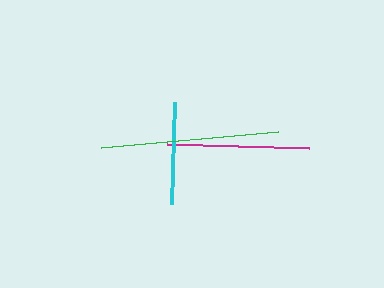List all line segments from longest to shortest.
From longest to shortest: green, magenta, cyan.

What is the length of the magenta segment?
The magenta segment is approximately 142 pixels long.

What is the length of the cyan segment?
The cyan segment is approximately 102 pixels long.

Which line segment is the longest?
The green line is the longest at approximately 178 pixels.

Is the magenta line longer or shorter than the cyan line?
The magenta line is longer than the cyan line.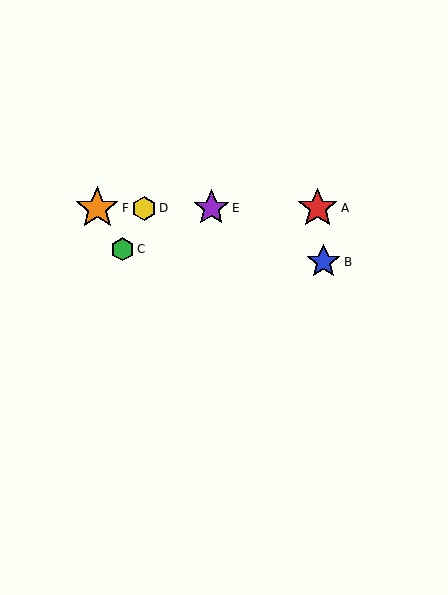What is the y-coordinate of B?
Object B is at y≈262.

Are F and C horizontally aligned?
No, F is at y≈208 and C is at y≈249.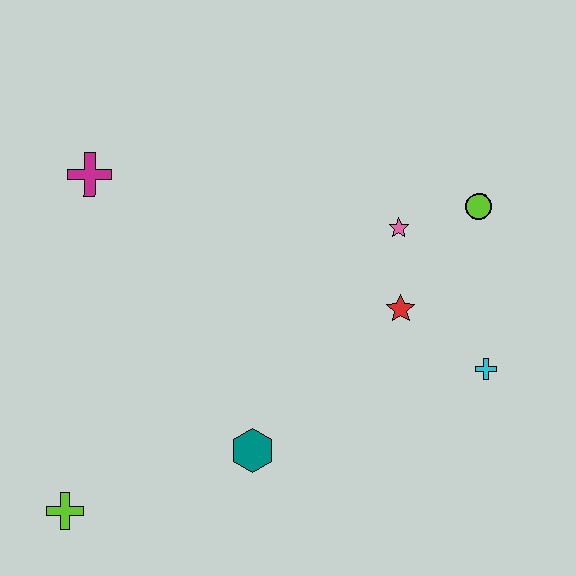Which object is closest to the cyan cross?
The red star is closest to the cyan cross.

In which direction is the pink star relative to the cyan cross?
The pink star is above the cyan cross.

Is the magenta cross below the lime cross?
No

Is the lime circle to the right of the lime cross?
Yes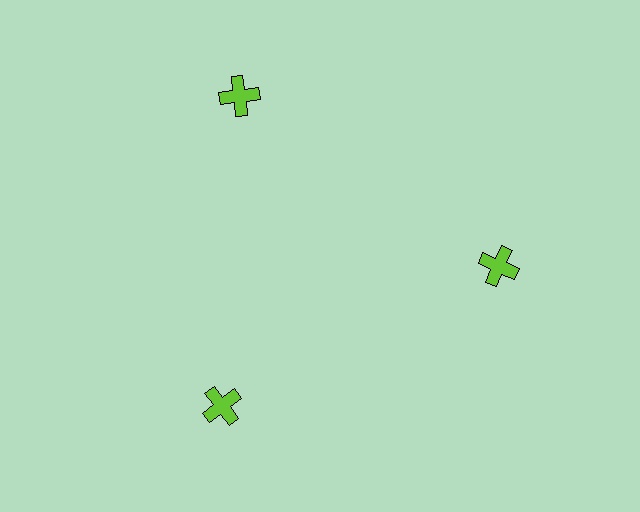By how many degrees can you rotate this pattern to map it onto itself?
The pattern maps onto itself every 120 degrees of rotation.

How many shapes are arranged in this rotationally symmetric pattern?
There are 3 shapes, arranged in 3 groups of 1.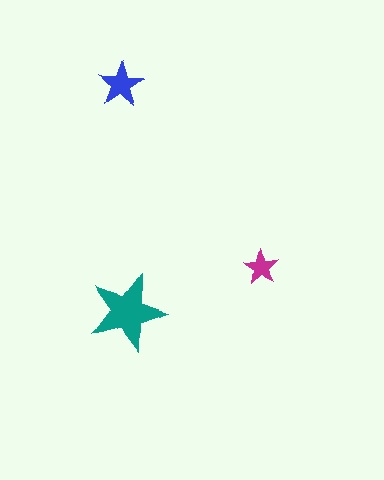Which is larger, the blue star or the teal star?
The teal one.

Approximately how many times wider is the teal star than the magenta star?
About 2.5 times wider.